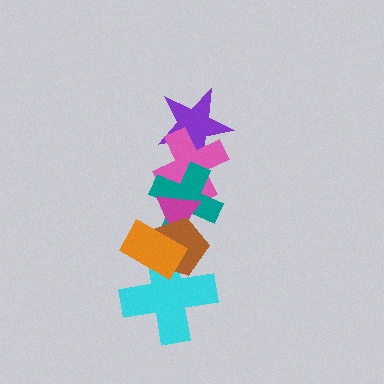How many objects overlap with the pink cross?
3 objects overlap with the pink cross.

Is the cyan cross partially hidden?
Yes, it is partially covered by another shape.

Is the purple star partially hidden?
Yes, it is partially covered by another shape.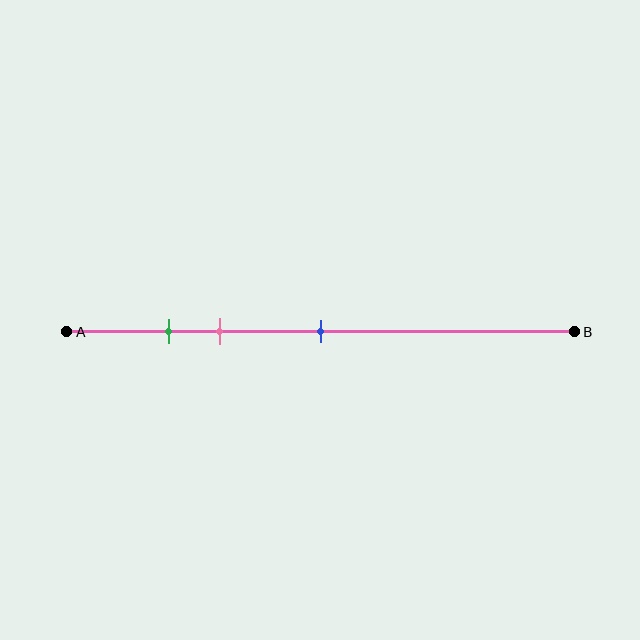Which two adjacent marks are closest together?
The green and pink marks are the closest adjacent pair.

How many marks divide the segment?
There are 3 marks dividing the segment.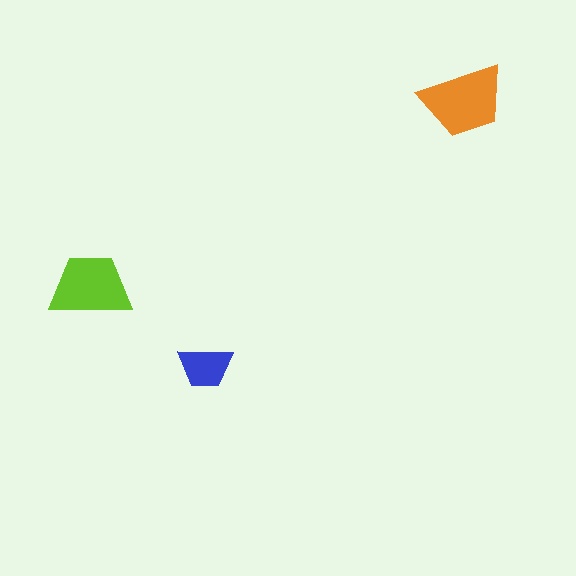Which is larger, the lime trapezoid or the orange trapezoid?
The orange one.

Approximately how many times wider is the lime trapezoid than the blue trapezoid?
About 1.5 times wider.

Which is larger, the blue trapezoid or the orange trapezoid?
The orange one.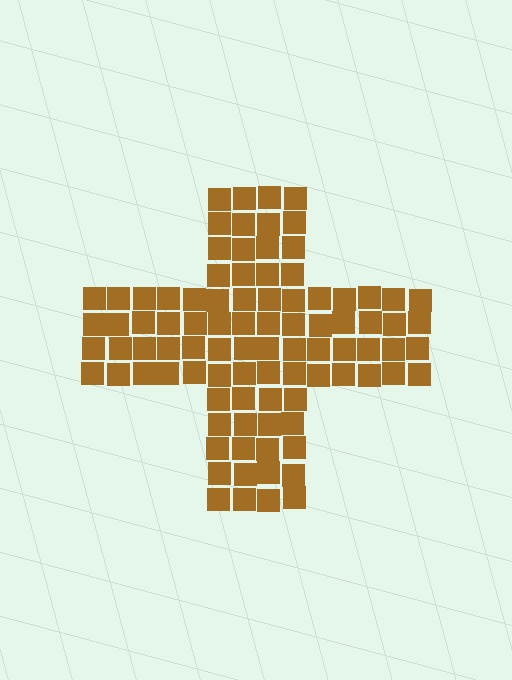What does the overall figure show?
The overall figure shows a cross.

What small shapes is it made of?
It is made of small squares.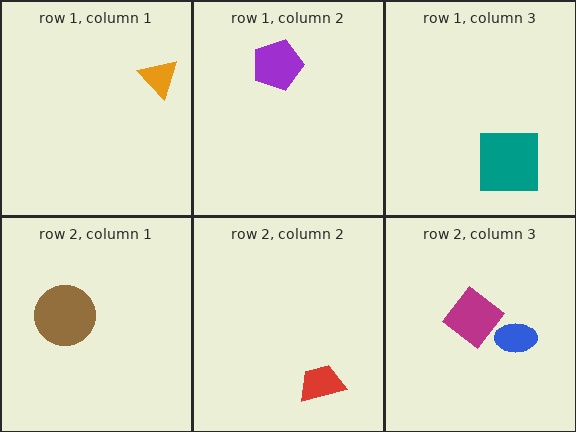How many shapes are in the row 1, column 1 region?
1.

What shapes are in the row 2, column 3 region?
The blue ellipse, the magenta diamond.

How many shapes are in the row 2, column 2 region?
1.